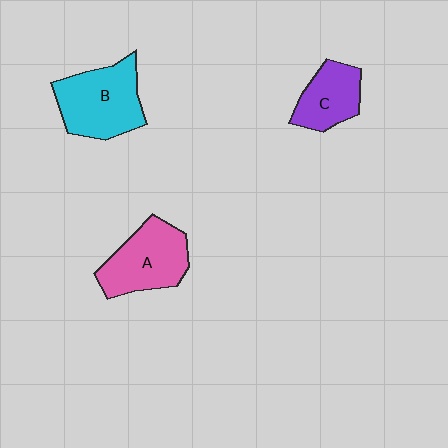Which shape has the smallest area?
Shape C (purple).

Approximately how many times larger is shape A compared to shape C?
Approximately 1.4 times.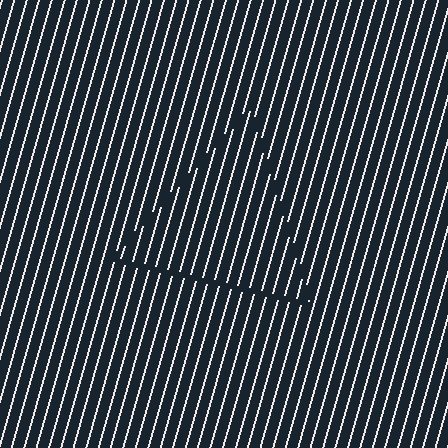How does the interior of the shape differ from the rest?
The interior of the shape contains the same grating, shifted by half a period — the contour is defined by the phase discontinuity where line-ends from the inner and outer gratings abut.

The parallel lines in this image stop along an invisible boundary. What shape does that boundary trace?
An illusory triangle. The interior of the shape contains the same grating, shifted by half a period — the contour is defined by the phase discontinuity where line-ends from the inner and outer gratings abut.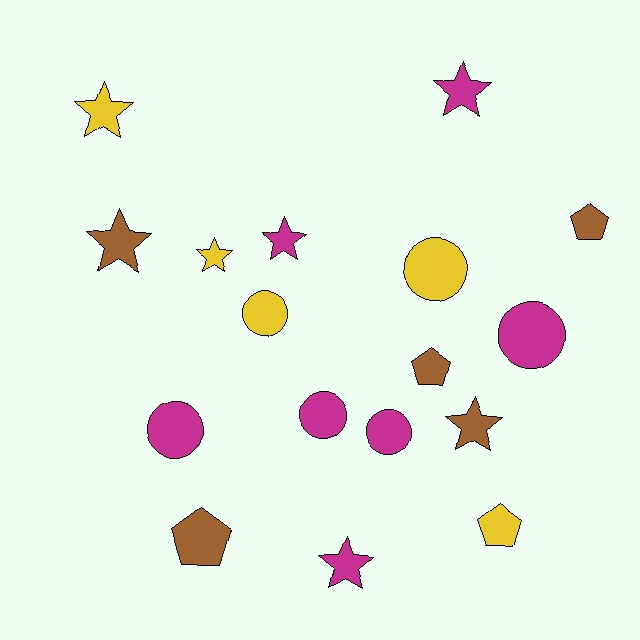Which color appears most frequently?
Magenta, with 7 objects.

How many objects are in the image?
There are 17 objects.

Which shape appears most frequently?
Star, with 7 objects.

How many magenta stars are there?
There are 3 magenta stars.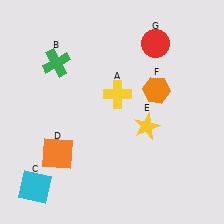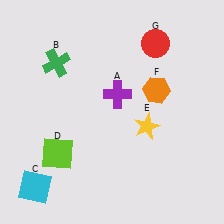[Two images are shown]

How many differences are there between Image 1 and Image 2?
There are 2 differences between the two images.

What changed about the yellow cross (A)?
In Image 1, A is yellow. In Image 2, it changed to purple.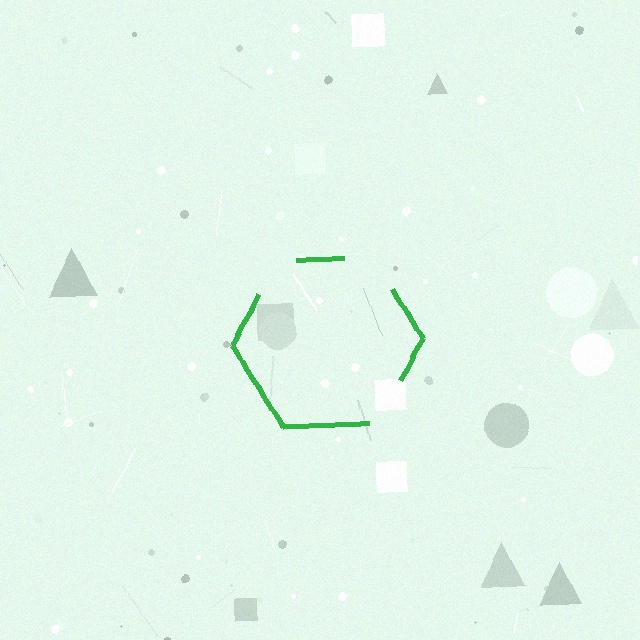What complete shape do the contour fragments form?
The contour fragments form a hexagon.